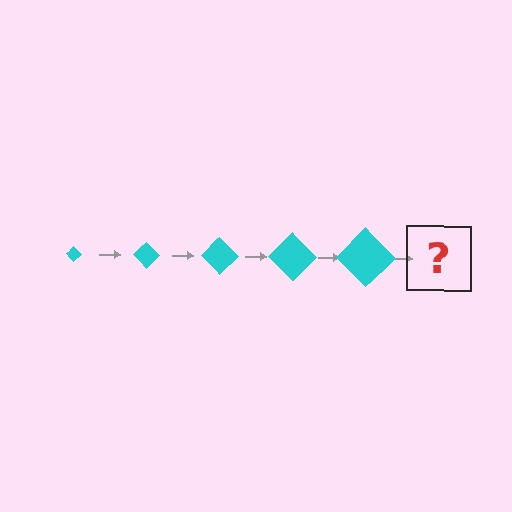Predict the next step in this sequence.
The next step is a cyan diamond, larger than the previous one.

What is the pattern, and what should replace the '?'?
The pattern is that the diamond gets progressively larger each step. The '?' should be a cyan diamond, larger than the previous one.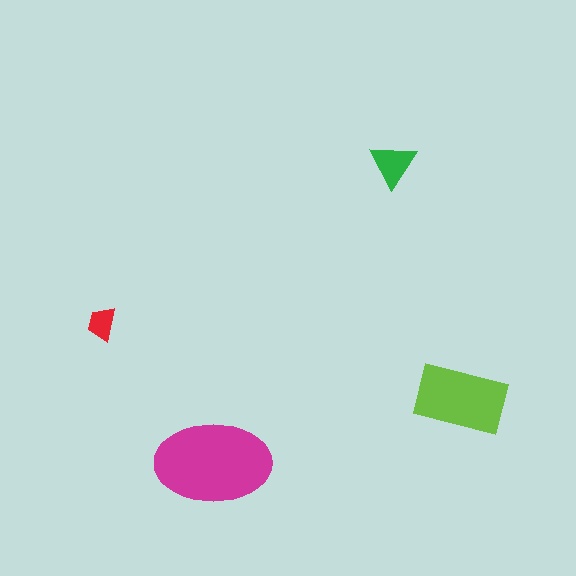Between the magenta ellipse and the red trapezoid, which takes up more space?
The magenta ellipse.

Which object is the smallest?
The red trapezoid.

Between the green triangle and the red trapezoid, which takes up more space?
The green triangle.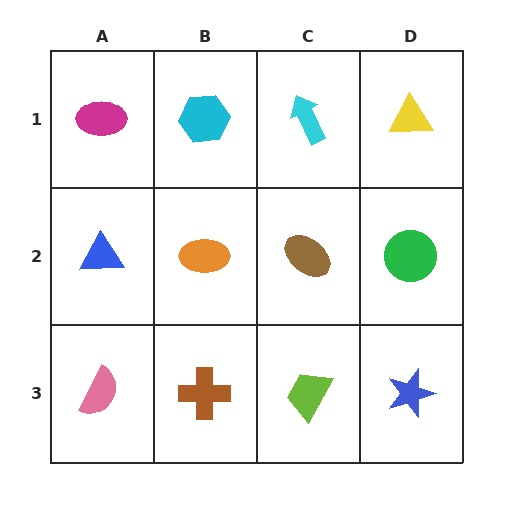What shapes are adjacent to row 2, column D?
A yellow triangle (row 1, column D), a blue star (row 3, column D), a brown ellipse (row 2, column C).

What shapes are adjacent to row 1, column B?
An orange ellipse (row 2, column B), a magenta ellipse (row 1, column A), a cyan arrow (row 1, column C).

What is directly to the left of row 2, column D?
A brown ellipse.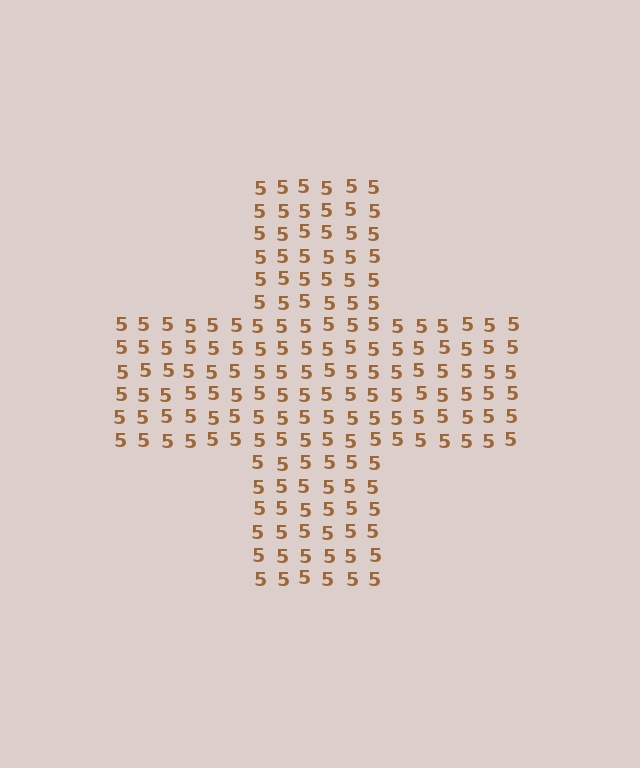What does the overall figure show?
The overall figure shows a cross.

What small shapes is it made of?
It is made of small digit 5's.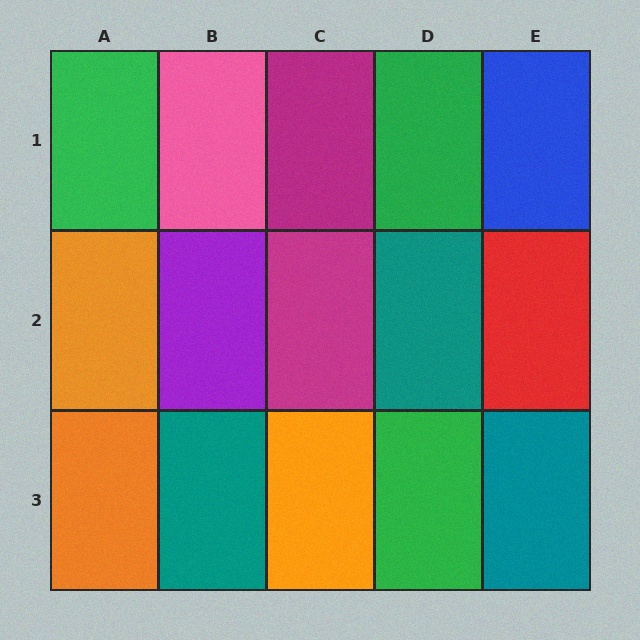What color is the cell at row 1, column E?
Blue.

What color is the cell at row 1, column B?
Pink.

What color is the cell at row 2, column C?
Magenta.